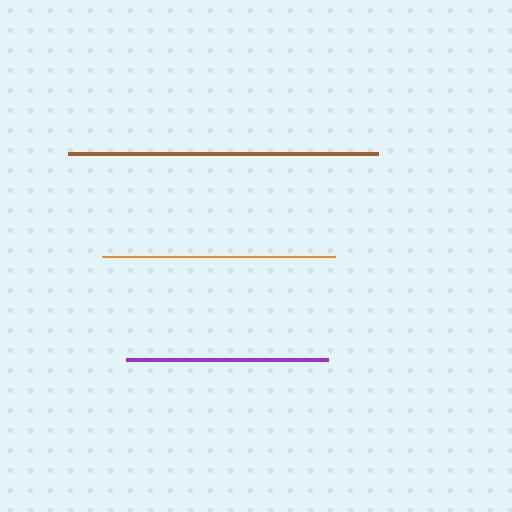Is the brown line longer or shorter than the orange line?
The brown line is longer than the orange line.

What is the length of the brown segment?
The brown segment is approximately 310 pixels long.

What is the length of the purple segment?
The purple segment is approximately 202 pixels long.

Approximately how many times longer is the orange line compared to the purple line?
The orange line is approximately 1.2 times the length of the purple line.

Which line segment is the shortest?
The purple line is the shortest at approximately 202 pixels.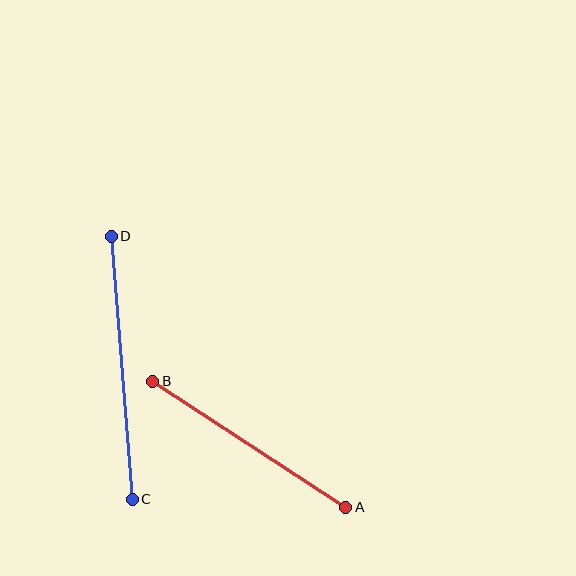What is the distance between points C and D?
The distance is approximately 264 pixels.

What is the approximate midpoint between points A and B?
The midpoint is at approximately (249, 444) pixels.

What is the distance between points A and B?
The distance is approximately 230 pixels.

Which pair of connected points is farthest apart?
Points C and D are farthest apart.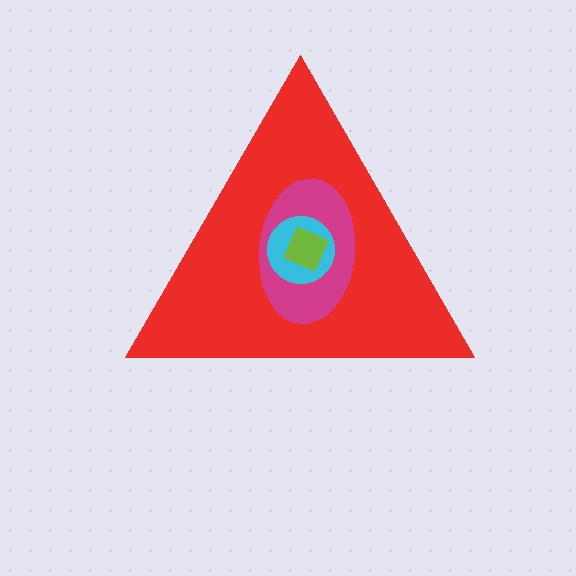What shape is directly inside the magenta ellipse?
The cyan circle.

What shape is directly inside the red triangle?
The magenta ellipse.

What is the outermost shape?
The red triangle.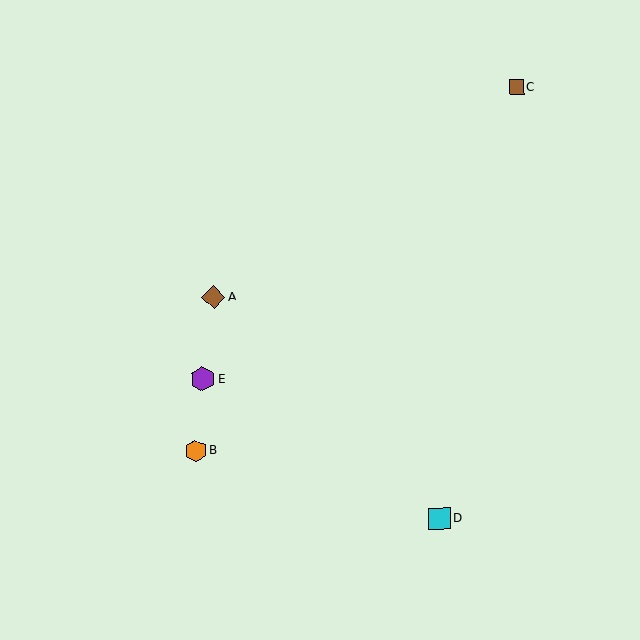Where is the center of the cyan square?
The center of the cyan square is at (439, 518).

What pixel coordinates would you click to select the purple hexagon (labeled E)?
Click at (202, 379) to select the purple hexagon E.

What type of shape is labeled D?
Shape D is a cyan square.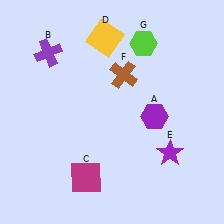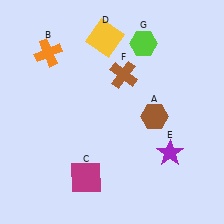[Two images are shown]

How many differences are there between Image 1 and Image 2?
There are 2 differences between the two images.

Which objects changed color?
A changed from purple to brown. B changed from purple to orange.